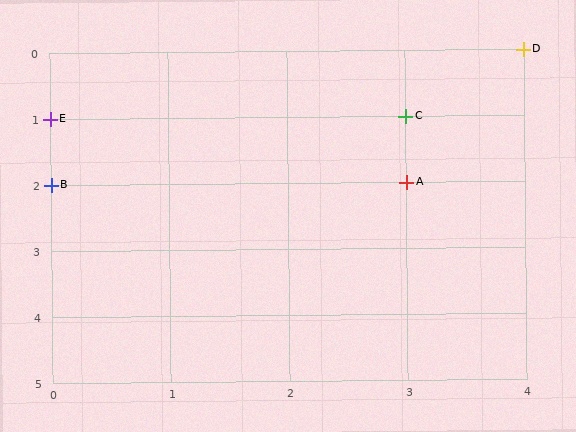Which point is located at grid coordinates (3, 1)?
Point C is at (3, 1).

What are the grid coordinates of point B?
Point B is at grid coordinates (0, 2).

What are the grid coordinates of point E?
Point E is at grid coordinates (0, 1).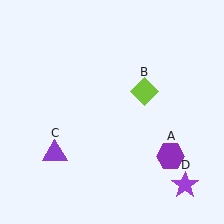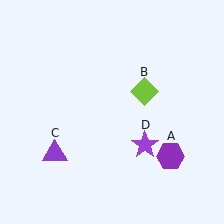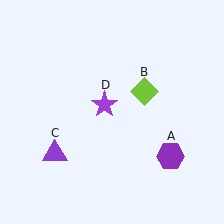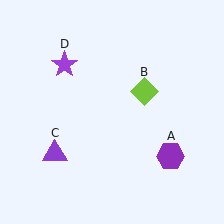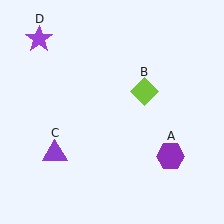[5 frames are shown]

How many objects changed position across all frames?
1 object changed position: purple star (object D).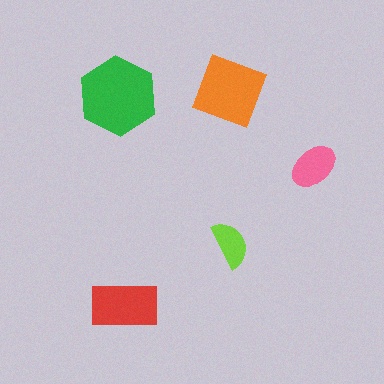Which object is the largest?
The green hexagon.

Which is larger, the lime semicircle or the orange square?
The orange square.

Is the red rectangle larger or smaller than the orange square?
Smaller.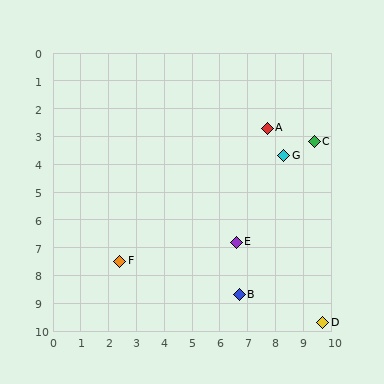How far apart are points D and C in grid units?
Points D and C are about 6.5 grid units apart.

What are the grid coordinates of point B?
Point B is at approximately (6.7, 8.7).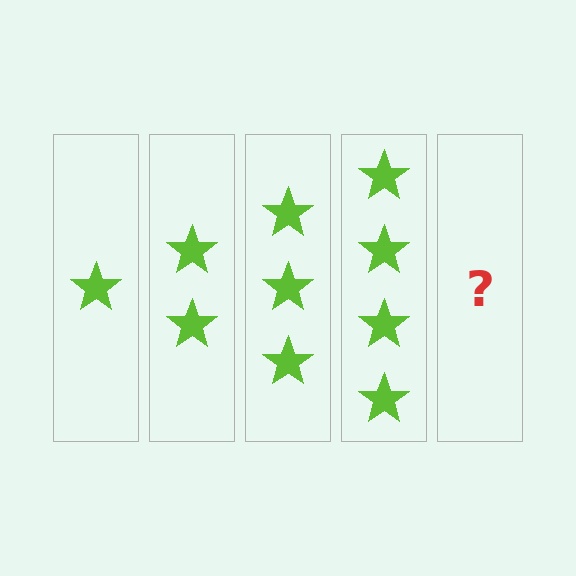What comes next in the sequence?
The next element should be 5 stars.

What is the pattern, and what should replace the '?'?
The pattern is that each step adds one more star. The '?' should be 5 stars.